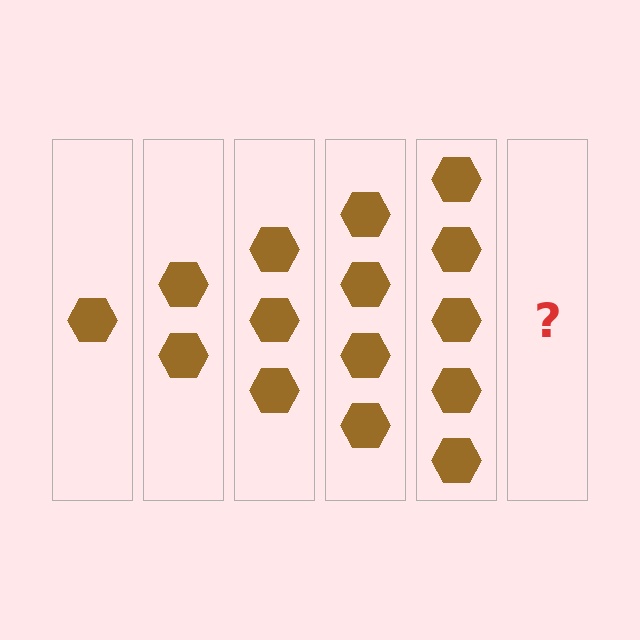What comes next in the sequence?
The next element should be 6 hexagons.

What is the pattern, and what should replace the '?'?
The pattern is that each step adds one more hexagon. The '?' should be 6 hexagons.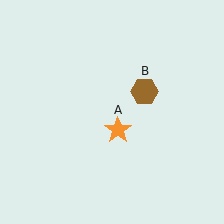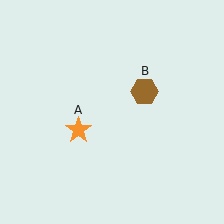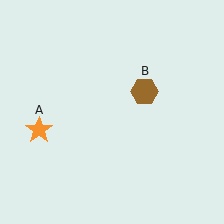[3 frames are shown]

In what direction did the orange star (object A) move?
The orange star (object A) moved left.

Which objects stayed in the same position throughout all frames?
Brown hexagon (object B) remained stationary.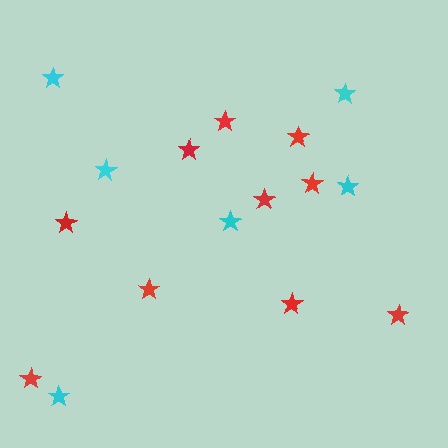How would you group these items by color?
There are 2 groups: one group of red stars (10) and one group of cyan stars (6).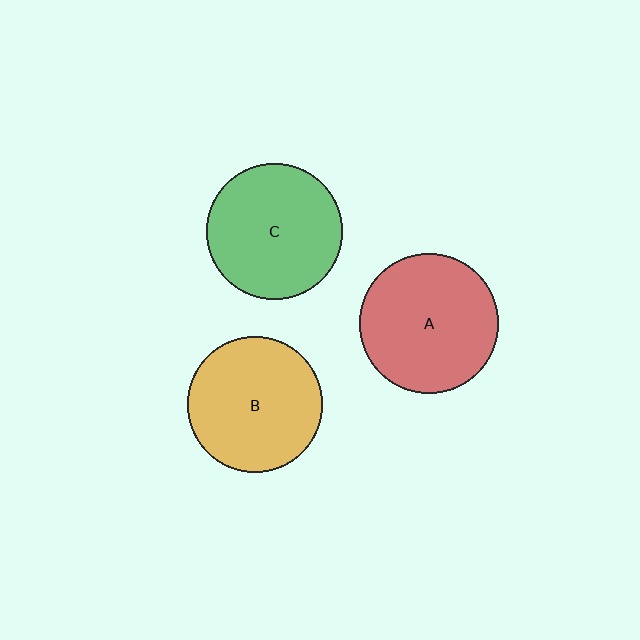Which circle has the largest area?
Circle A (red).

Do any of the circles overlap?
No, none of the circles overlap.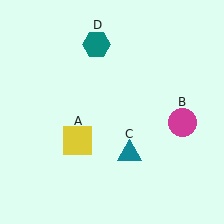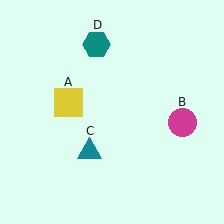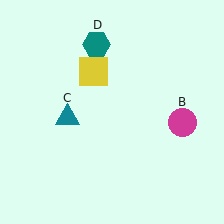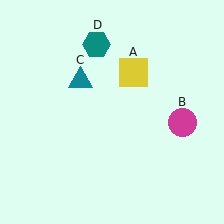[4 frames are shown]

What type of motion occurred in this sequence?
The yellow square (object A), teal triangle (object C) rotated clockwise around the center of the scene.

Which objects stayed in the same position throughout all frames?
Magenta circle (object B) and teal hexagon (object D) remained stationary.